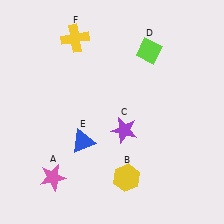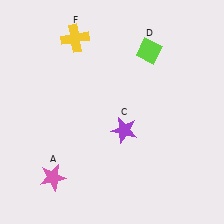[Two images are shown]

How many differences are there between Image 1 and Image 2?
There are 2 differences between the two images.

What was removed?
The blue triangle (E), the yellow hexagon (B) were removed in Image 2.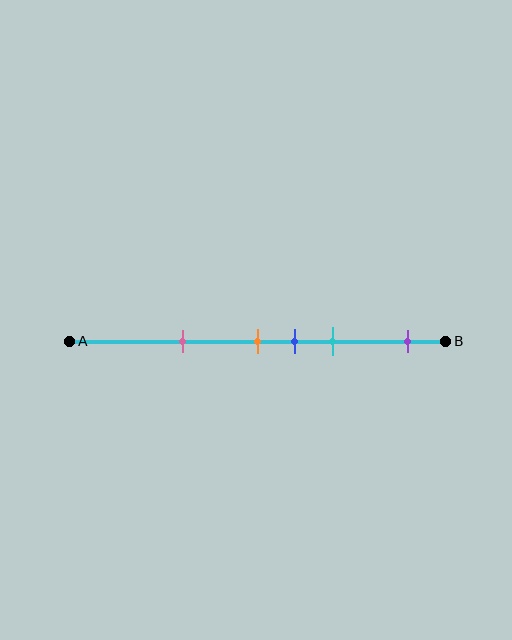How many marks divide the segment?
There are 5 marks dividing the segment.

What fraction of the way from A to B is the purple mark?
The purple mark is approximately 90% (0.9) of the way from A to B.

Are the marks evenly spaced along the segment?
No, the marks are not evenly spaced.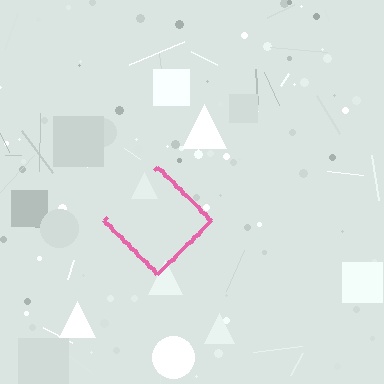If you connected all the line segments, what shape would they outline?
They would outline a diamond.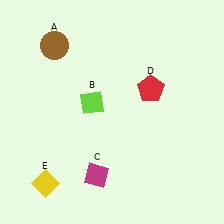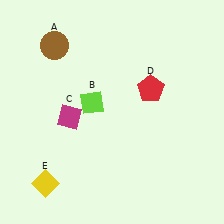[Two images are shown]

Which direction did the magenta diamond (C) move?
The magenta diamond (C) moved up.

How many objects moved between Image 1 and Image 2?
1 object moved between the two images.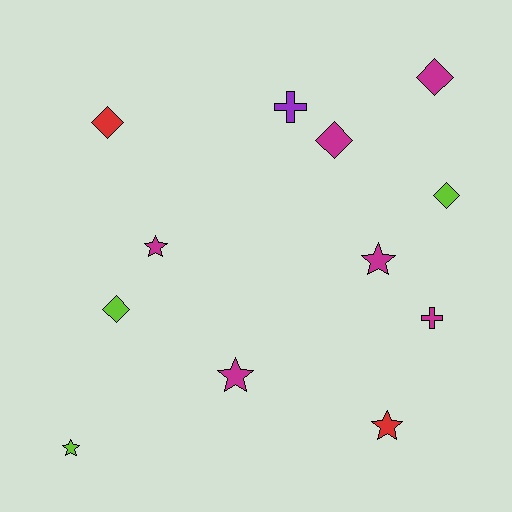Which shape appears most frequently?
Diamond, with 5 objects.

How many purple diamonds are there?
There are no purple diamonds.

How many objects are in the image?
There are 12 objects.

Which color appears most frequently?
Magenta, with 6 objects.